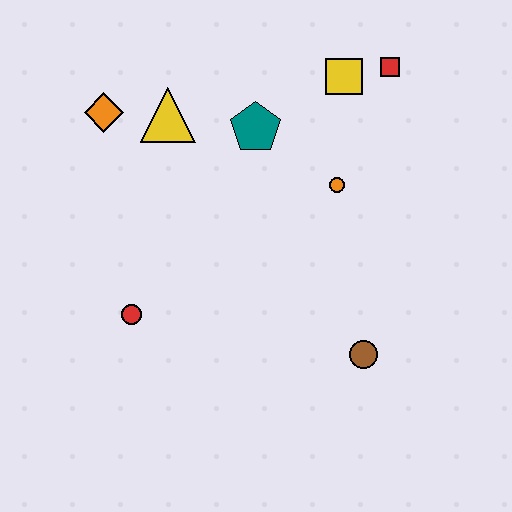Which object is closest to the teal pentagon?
The yellow triangle is closest to the teal pentagon.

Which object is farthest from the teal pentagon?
The brown circle is farthest from the teal pentagon.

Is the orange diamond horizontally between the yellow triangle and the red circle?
No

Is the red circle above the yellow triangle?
No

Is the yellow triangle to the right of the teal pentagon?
No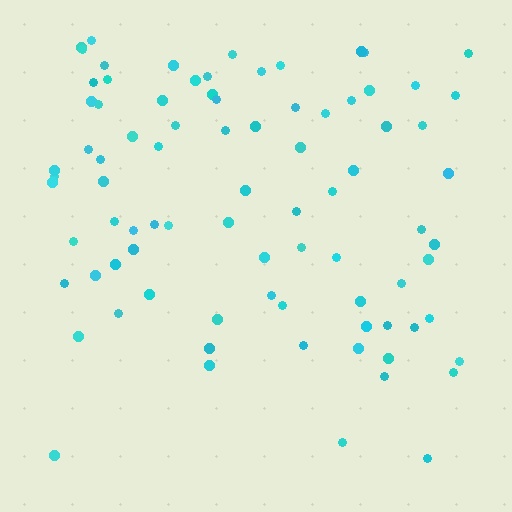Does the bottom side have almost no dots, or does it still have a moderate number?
Still a moderate number, just noticeably fewer than the top.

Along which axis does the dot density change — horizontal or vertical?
Vertical.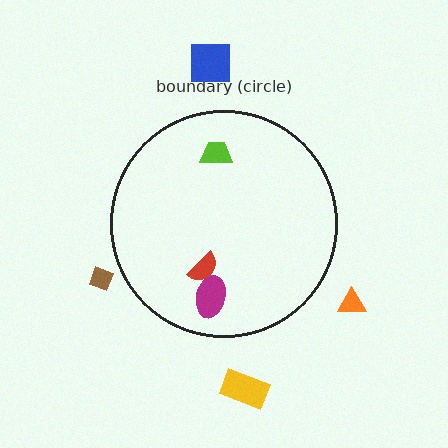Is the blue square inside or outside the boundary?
Outside.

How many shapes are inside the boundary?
3 inside, 4 outside.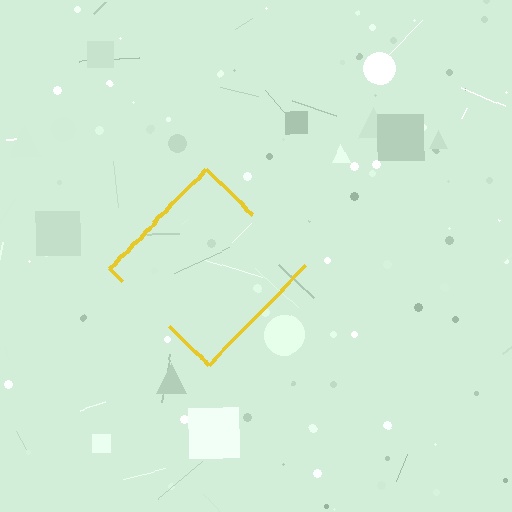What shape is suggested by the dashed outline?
The dashed outline suggests a diamond.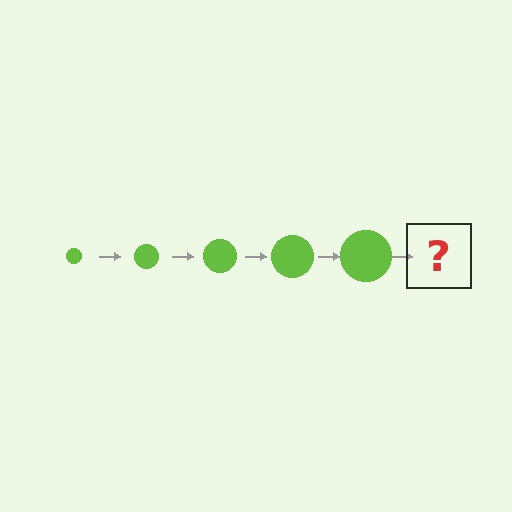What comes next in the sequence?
The next element should be a lime circle, larger than the previous one.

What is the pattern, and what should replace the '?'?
The pattern is that the circle gets progressively larger each step. The '?' should be a lime circle, larger than the previous one.